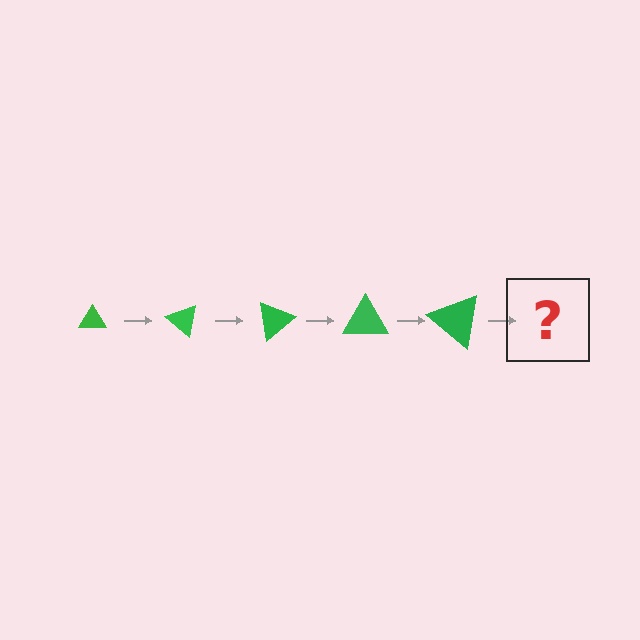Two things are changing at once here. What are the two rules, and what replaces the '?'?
The two rules are that the triangle grows larger each step and it rotates 40 degrees each step. The '?' should be a triangle, larger than the previous one and rotated 200 degrees from the start.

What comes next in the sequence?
The next element should be a triangle, larger than the previous one and rotated 200 degrees from the start.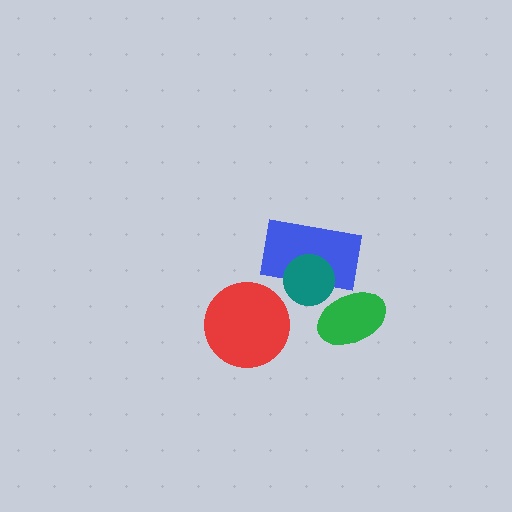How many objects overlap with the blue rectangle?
1 object overlaps with the blue rectangle.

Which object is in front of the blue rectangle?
The teal circle is in front of the blue rectangle.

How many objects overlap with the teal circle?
1 object overlaps with the teal circle.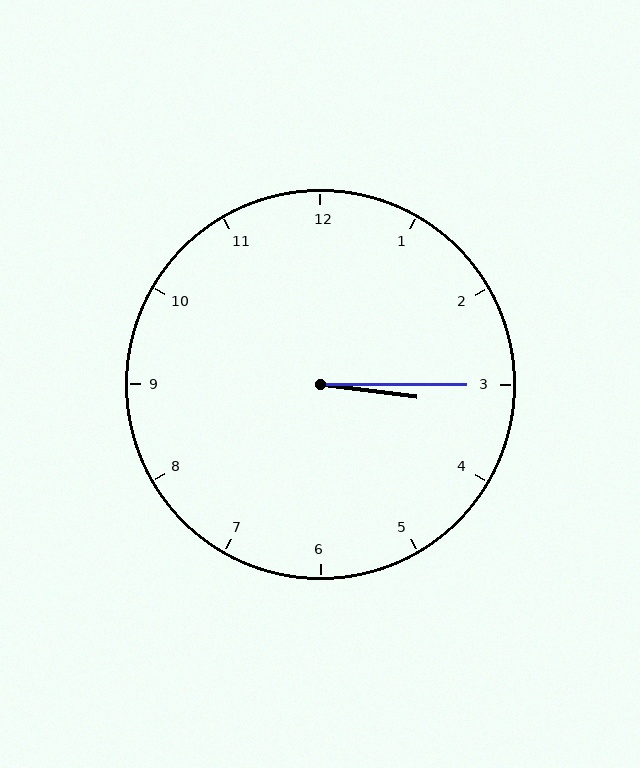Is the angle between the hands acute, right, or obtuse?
It is acute.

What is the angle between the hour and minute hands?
Approximately 8 degrees.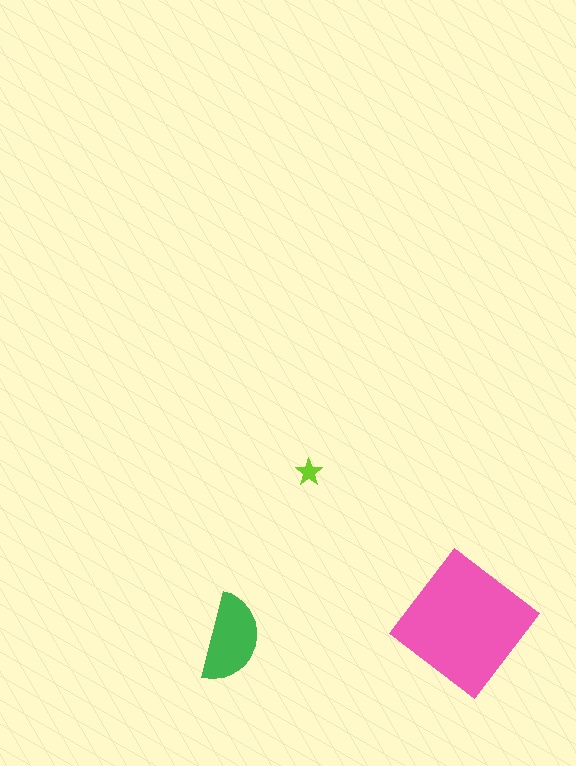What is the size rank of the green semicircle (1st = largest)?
2nd.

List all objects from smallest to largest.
The lime star, the green semicircle, the pink diamond.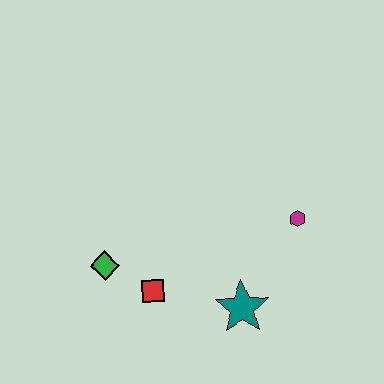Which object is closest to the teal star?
The red square is closest to the teal star.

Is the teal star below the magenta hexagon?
Yes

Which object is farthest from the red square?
The magenta hexagon is farthest from the red square.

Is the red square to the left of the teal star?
Yes